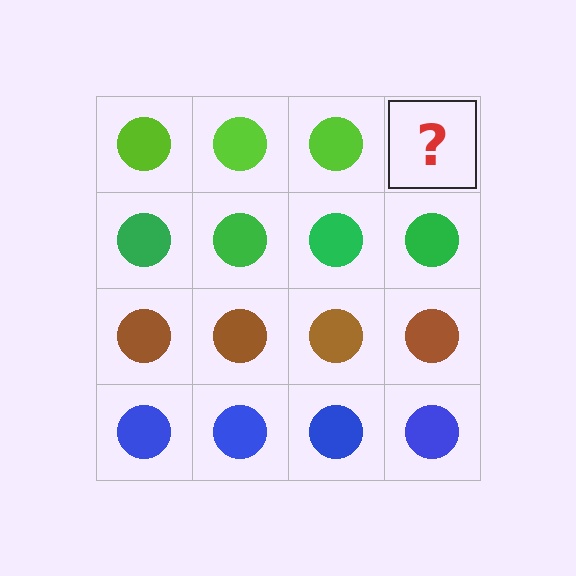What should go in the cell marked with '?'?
The missing cell should contain a lime circle.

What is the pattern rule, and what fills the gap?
The rule is that each row has a consistent color. The gap should be filled with a lime circle.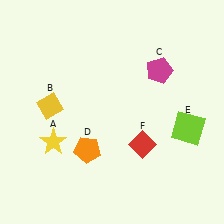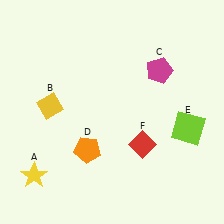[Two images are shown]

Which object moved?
The yellow star (A) moved down.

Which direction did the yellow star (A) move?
The yellow star (A) moved down.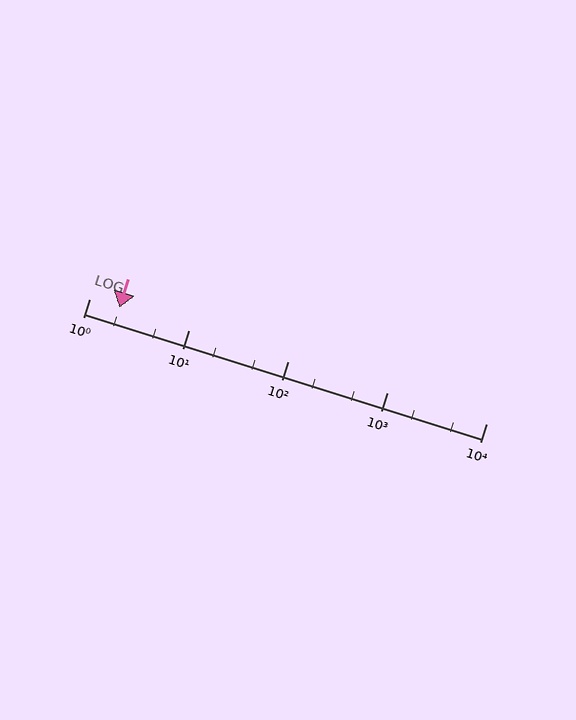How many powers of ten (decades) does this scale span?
The scale spans 4 decades, from 1 to 10000.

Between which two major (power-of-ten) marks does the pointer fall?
The pointer is between 1 and 10.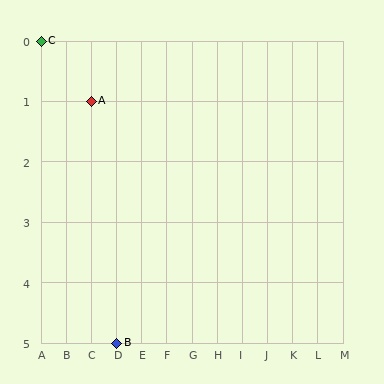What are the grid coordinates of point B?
Point B is at grid coordinates (D, 5).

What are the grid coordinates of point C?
Point C is at grid coordinates (A, 0).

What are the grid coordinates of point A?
Point A is at grid coordinates (C, 1).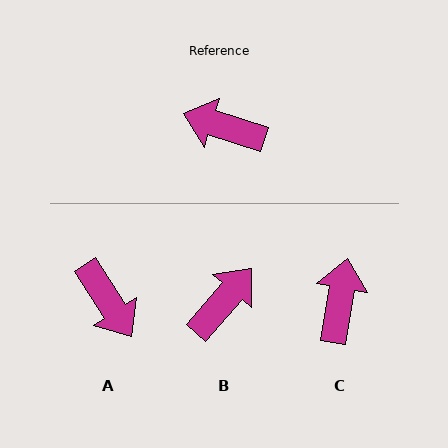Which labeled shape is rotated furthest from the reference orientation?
A, about 140 degrees away.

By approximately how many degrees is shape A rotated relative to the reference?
Approximately 140 degrees counter-clockwise.